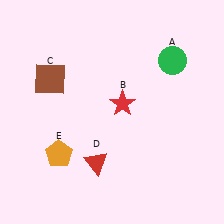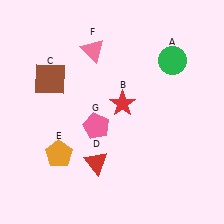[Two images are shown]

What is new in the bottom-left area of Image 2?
A pink pentagon (G) was added in the bottom-left area of Image 2.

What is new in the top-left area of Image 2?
A pink triangle (F) was added in the top-left area of Image 2.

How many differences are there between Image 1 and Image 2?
There are 2 differences between the two images.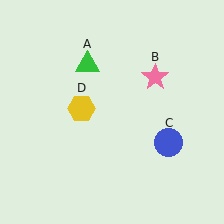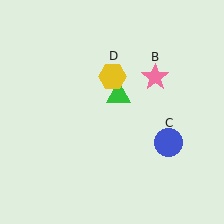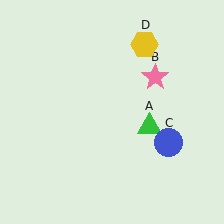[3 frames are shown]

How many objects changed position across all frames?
2 objects changed position: green triangle (object A), yellow hexagon (object D).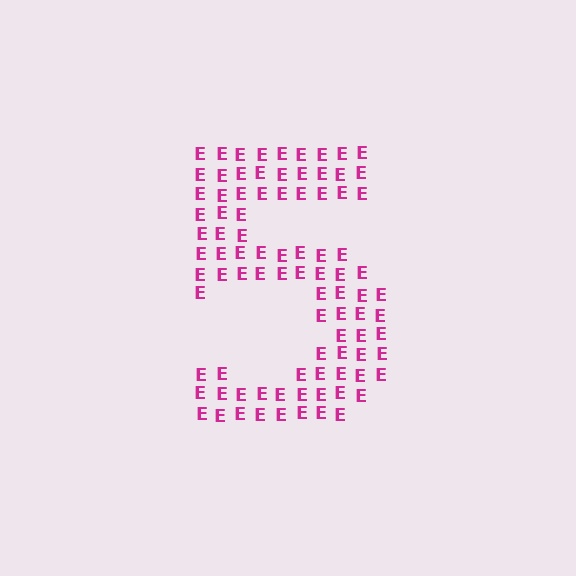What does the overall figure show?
The overall figure shows the digit 5.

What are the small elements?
The small elements are letter E's.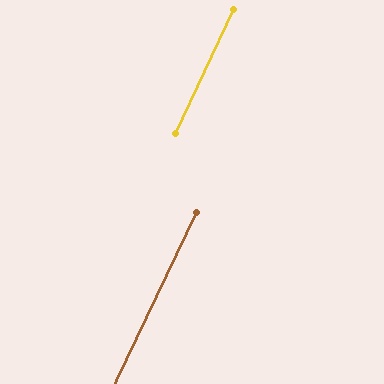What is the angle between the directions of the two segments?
Approximately 0 degrees.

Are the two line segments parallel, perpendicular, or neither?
Parallel — their directions differ by only 0.3°.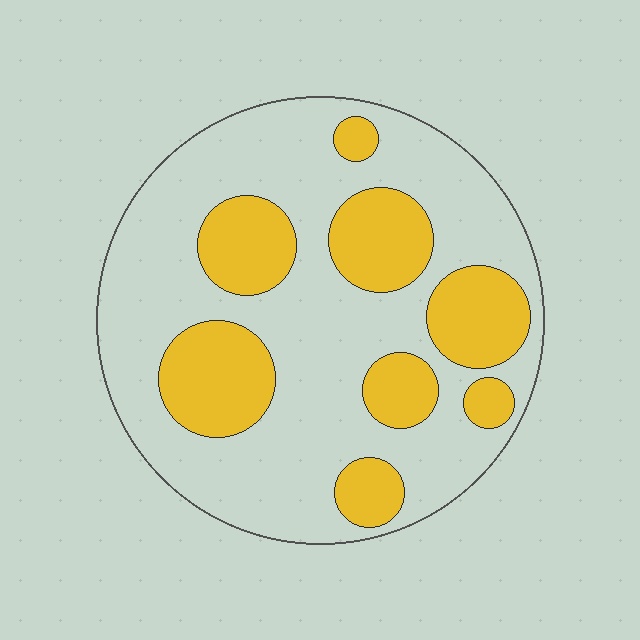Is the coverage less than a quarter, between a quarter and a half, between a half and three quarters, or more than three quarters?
Between a quarter and a half.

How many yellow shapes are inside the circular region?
8.